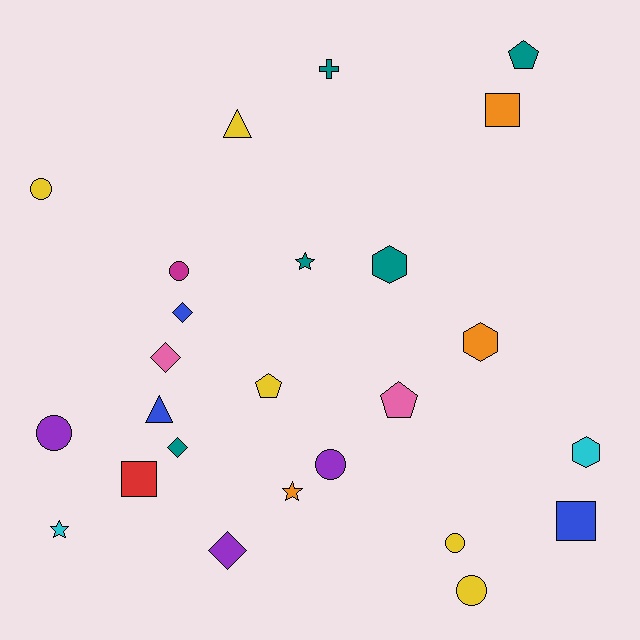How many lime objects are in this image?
There are no lime objects.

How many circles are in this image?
There are 6 circles.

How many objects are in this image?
There are 25 objects.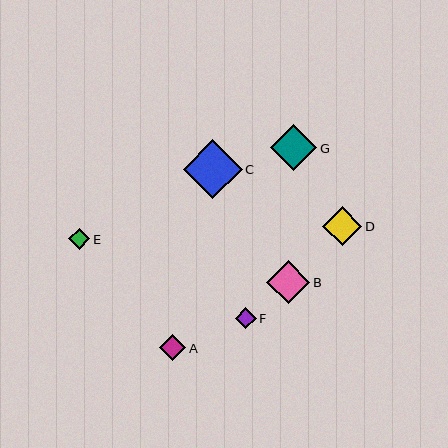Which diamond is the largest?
Diamond C is the largest with a size of approximately 59 pixels.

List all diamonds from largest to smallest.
From largest to smallest: C, G, B, D, A, E, F.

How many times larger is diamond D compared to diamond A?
Diamond D is approximately 1.5 times the size of diamond A.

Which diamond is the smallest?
Diamond F is the smallest with a size of approximately 21 pixels.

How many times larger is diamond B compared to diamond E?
Diamond B is approximately 2.0 times the size of diamond E.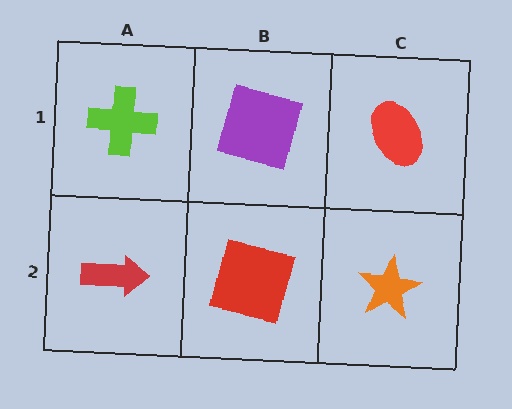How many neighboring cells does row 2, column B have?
3.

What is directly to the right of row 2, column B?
An orange star.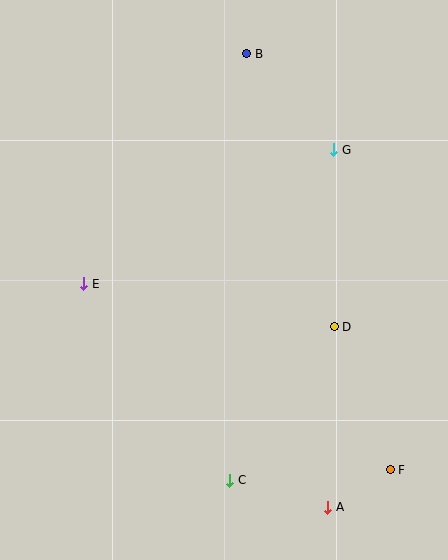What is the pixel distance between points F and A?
The distance between F and A is 73 pixels.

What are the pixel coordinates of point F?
Point F is at (390, 470).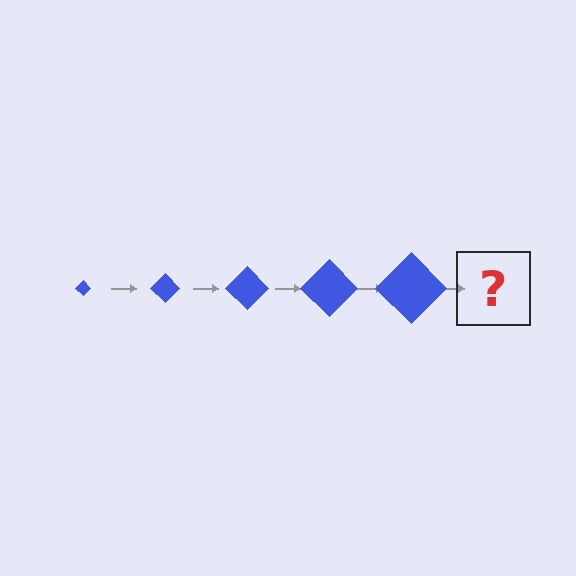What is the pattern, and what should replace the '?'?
The pattern is that the diamond gets progressively larger each step. The '?' should be a blue diamond, larger than the previous one.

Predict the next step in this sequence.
The next step is a blue diamond, larger than the previous one.